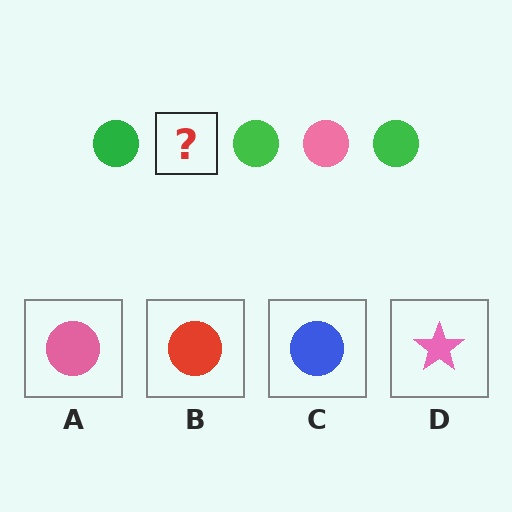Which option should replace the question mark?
Option A.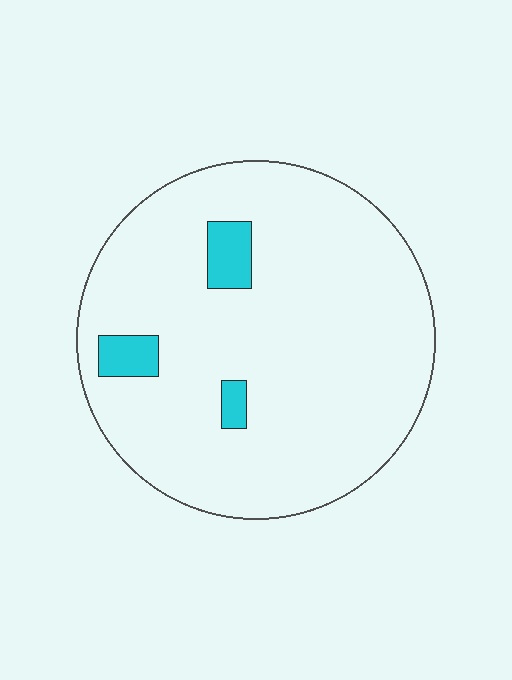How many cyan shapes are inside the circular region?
3.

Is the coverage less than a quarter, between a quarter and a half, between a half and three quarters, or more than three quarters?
Less than a quarter.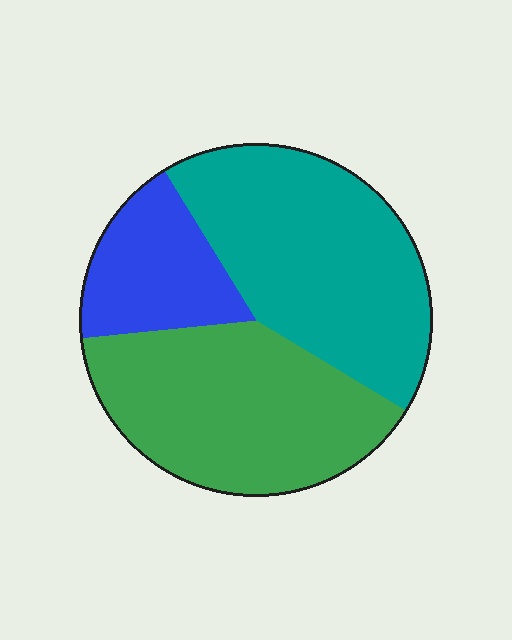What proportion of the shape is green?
Green takes up between a quarter and a half of the shape.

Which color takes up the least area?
Blue, at roughly 20%.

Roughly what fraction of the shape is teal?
Teal covers roughly 40% of the shape.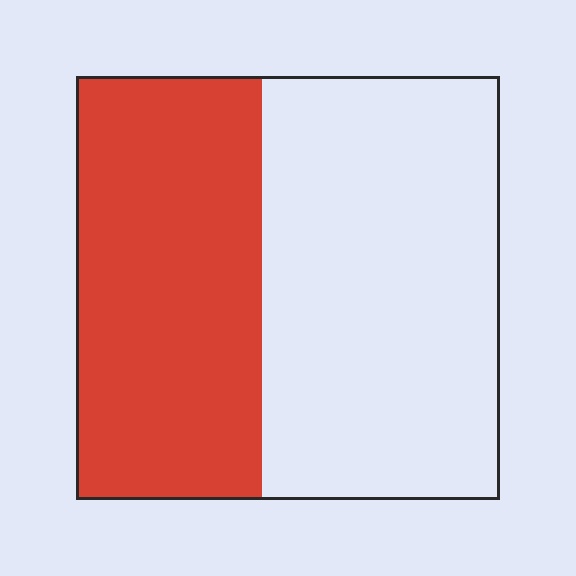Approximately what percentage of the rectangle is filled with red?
Approximately 45%.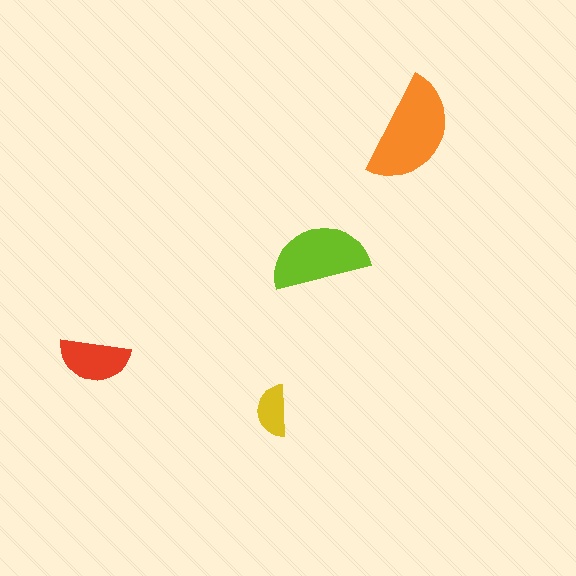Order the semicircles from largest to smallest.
the orange one, the lime one, the red one, the yellow one.